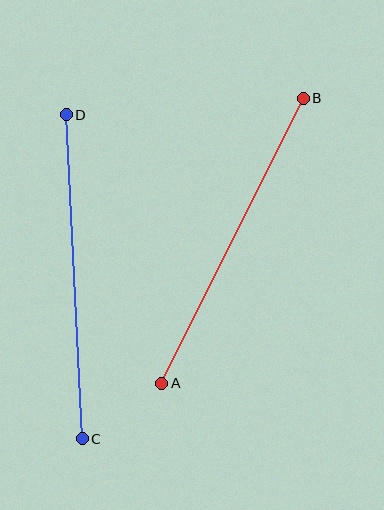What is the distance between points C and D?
The distance is approximately 324 pixels.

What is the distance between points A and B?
The distance is approximately 318 pixels.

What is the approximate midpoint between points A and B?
The midpoint is at approximately (233, 241) pixels.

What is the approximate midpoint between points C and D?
The midpoint is at approximately (74, 277) pixels.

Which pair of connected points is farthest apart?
Points C and D are farthest apart.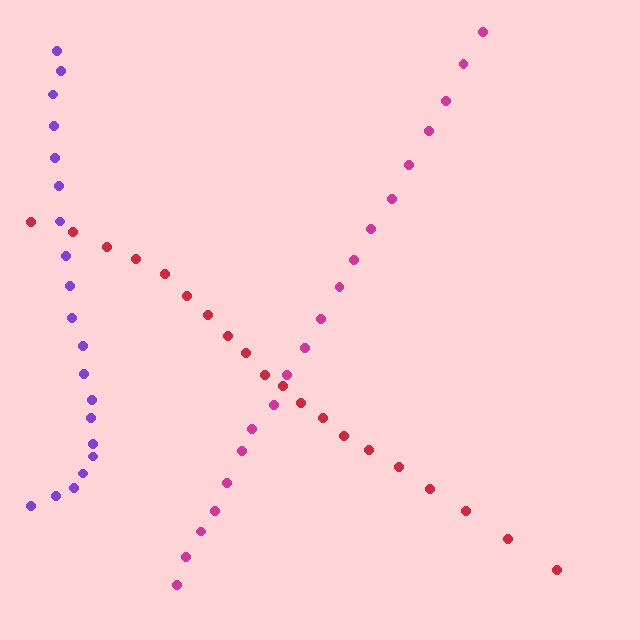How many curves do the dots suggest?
There are 3 distinct paths.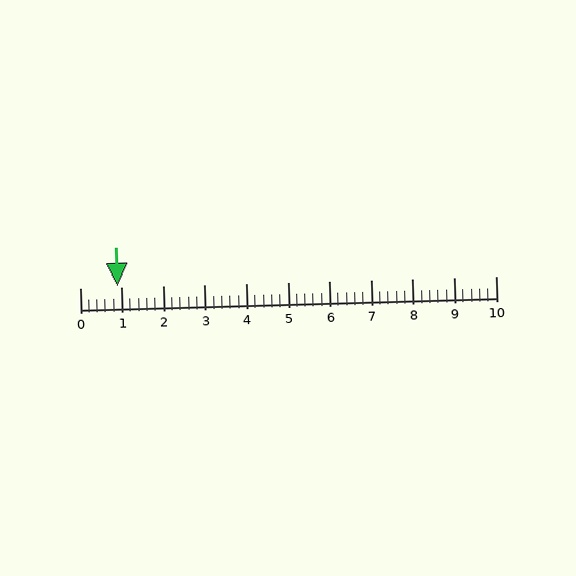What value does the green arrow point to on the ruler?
The green arrow points to approximately 0.9.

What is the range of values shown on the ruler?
The ruler shows values from 0 to 10.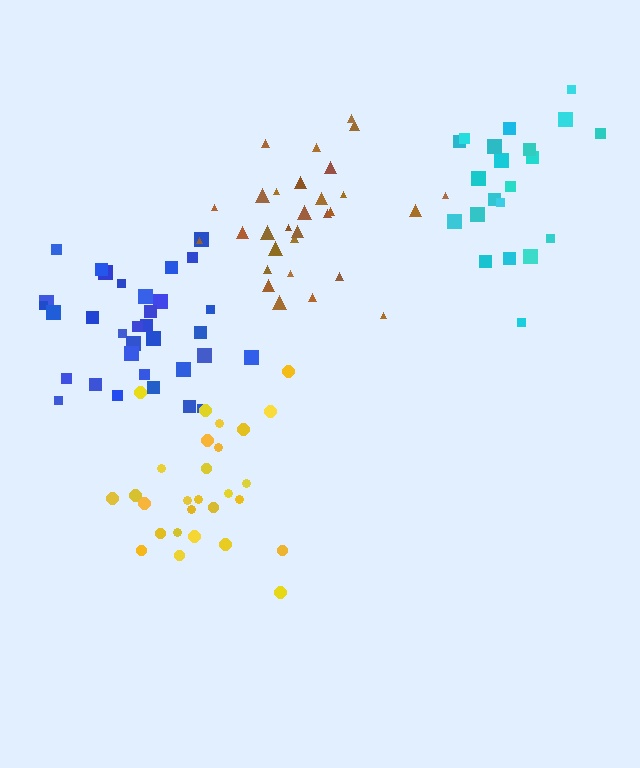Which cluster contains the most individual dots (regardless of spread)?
Blue (34).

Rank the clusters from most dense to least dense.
blue, yellow, brown, cyan.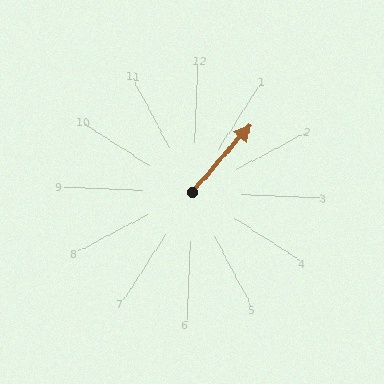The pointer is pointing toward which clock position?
Roughly 1 o'clock.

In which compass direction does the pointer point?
Northeast.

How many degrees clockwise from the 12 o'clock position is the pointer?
Approximately 39 degrees.